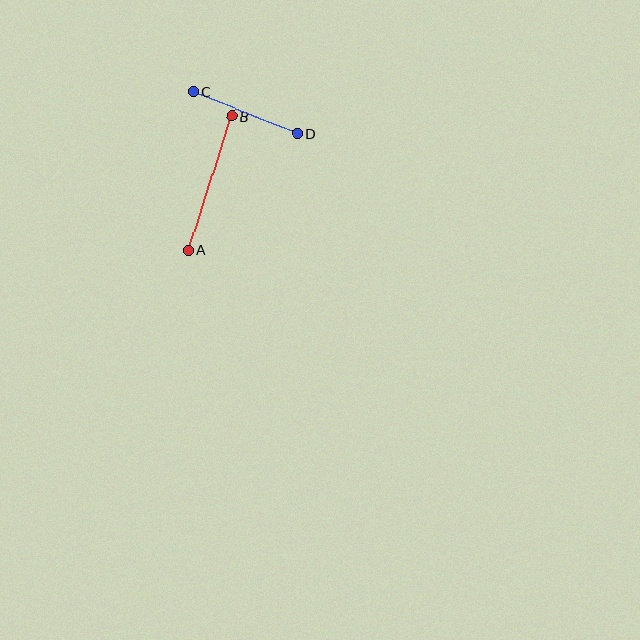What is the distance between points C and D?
The distance is approximately 112 pixels.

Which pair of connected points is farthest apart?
Points A and B are farthest apart.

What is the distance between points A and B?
The distance is approximately 141 pixels.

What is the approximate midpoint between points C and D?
The midpoint is at approximately (245, 112) pixels.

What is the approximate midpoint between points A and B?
The midpoint is at approximately (210, 183) pixels.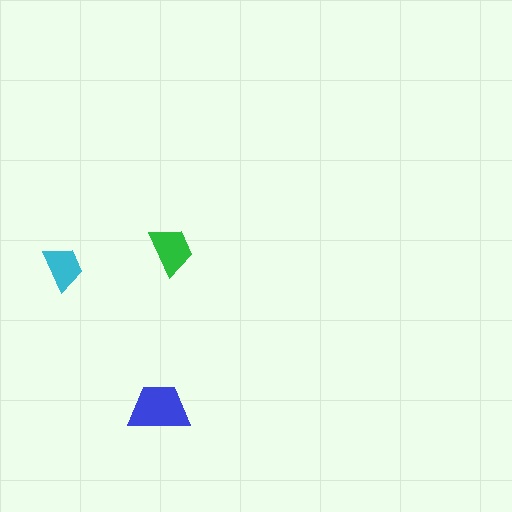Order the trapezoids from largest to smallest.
the blue one, the green one, the cyan one.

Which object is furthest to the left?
The cyan trapezoid is leftmost.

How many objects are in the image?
There are 3 objects in the image.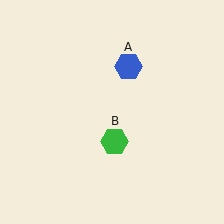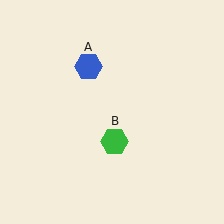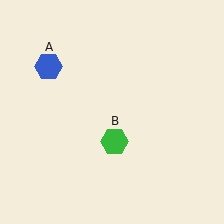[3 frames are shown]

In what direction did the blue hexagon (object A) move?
The blue hexagon (object A) moved left.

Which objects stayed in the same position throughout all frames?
Green hexagon (object B) remained stationary.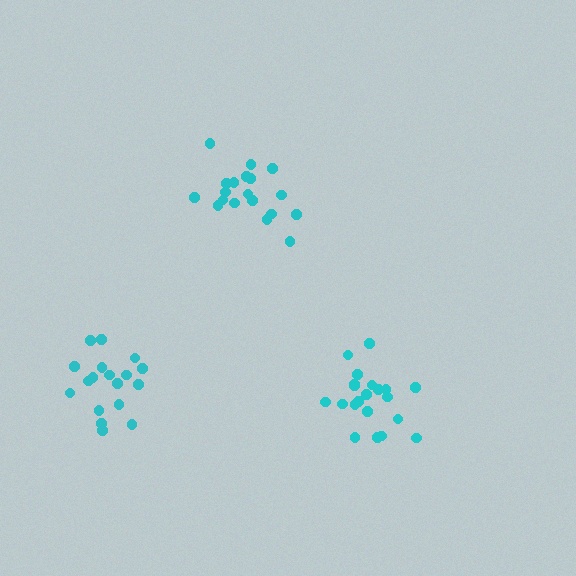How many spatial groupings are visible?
There are 3 spatial groupings.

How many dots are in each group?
Group 1: 19 dots, Group 2: 18 dots, Group 3: 21 dots (58 total).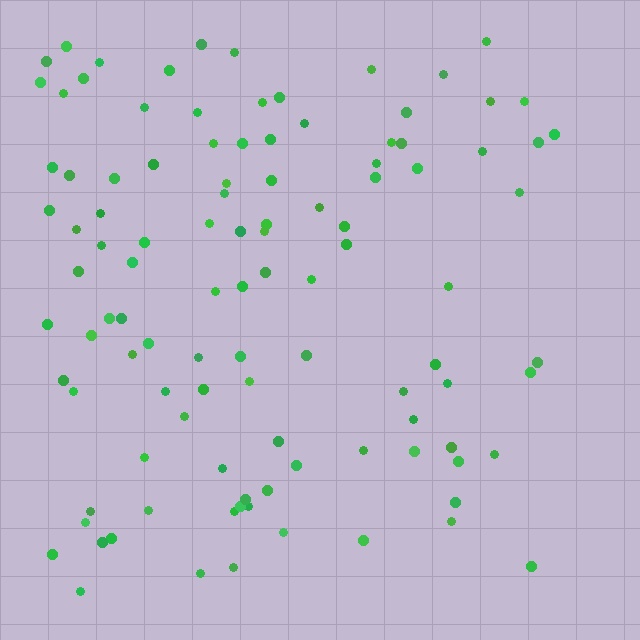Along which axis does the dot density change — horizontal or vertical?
Horizontal.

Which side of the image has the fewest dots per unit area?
The right.